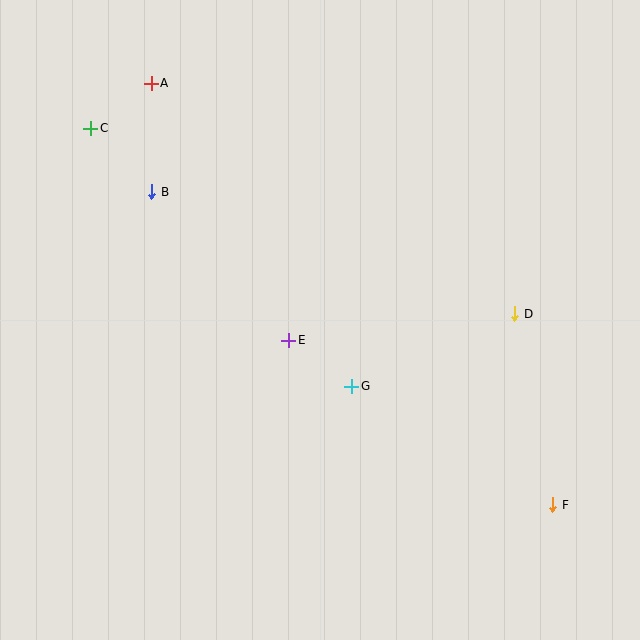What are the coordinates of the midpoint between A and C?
The midpoint between A and C is at (121, 106).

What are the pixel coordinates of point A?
Point A is at (151, 83).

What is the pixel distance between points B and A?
The distance between B and A is 109 pixels.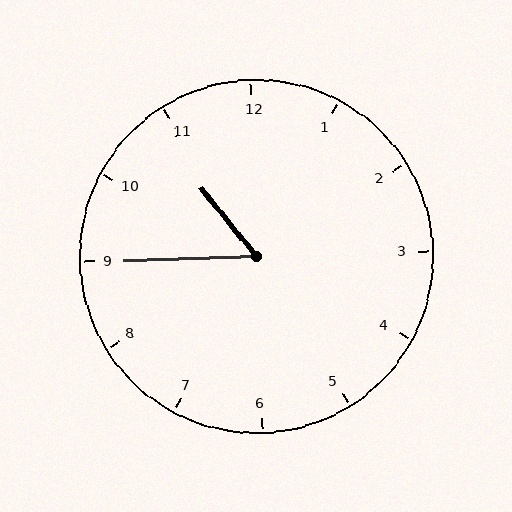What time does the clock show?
10:45.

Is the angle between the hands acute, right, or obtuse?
It is acute.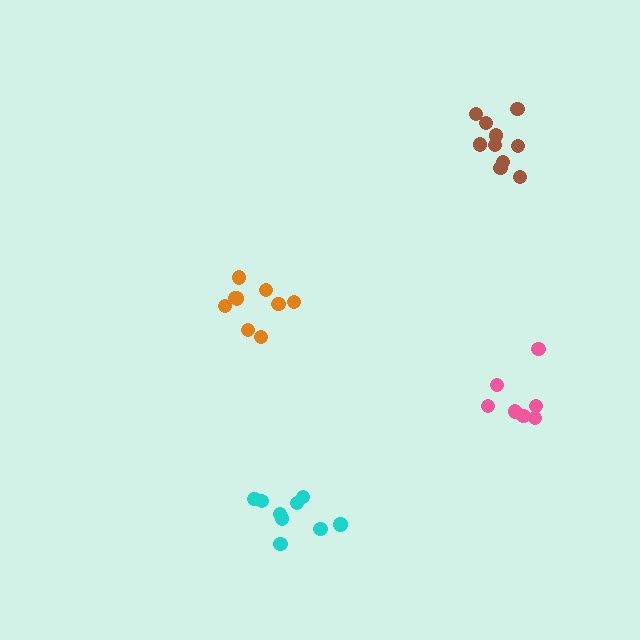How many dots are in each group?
Group 1: 8 dots, Group 2: 10 dots, Group 3: 9 dots, Group 4: 9 dots (36 total).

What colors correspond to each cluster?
The clusters are colored: pink, brown, cyan, orange.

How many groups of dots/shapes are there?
There are 4 groups.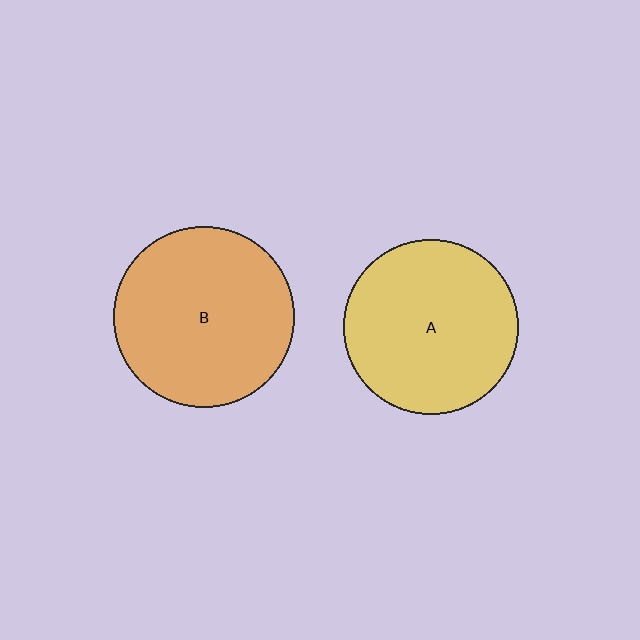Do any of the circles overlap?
No, none of the circles overlap.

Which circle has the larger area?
Circle B (orange).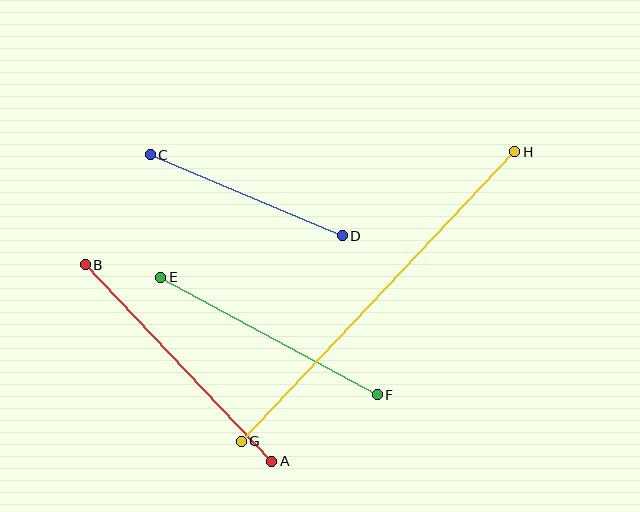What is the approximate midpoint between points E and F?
The midpoint is at approximately (269, 336) pixels.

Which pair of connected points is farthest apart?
Points G and H are farthest apart.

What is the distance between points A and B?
The distance is approximately 271 pixels.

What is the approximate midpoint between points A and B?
The midpoint is at approximately (178, 363) pixels.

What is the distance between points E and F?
The distance is approximately 247 pixels.